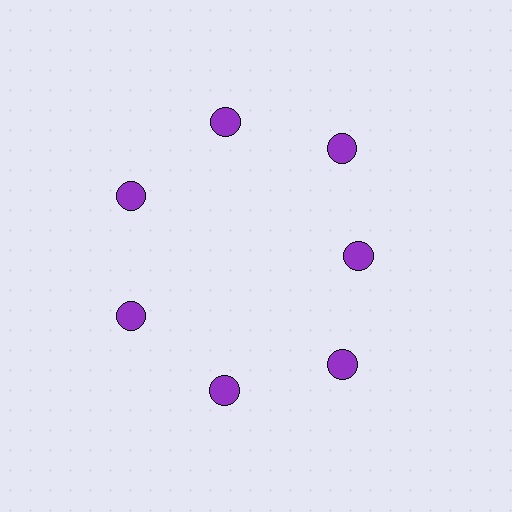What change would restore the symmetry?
The symmetry would be restored by moving it outward, back onto the ring so that all 7 circles sit at equal angles and equal distance from the center.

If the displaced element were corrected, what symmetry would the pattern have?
It would have 7-fold rotational symmetry — the pattern would map onto itself every 51 degrees.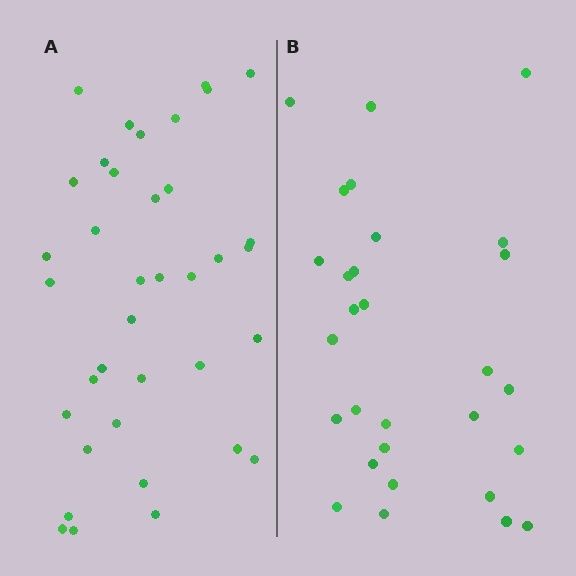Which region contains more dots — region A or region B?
Region A (the left region) has more dots.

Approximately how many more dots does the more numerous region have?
Region A has roughly 8 or so more dots than region B.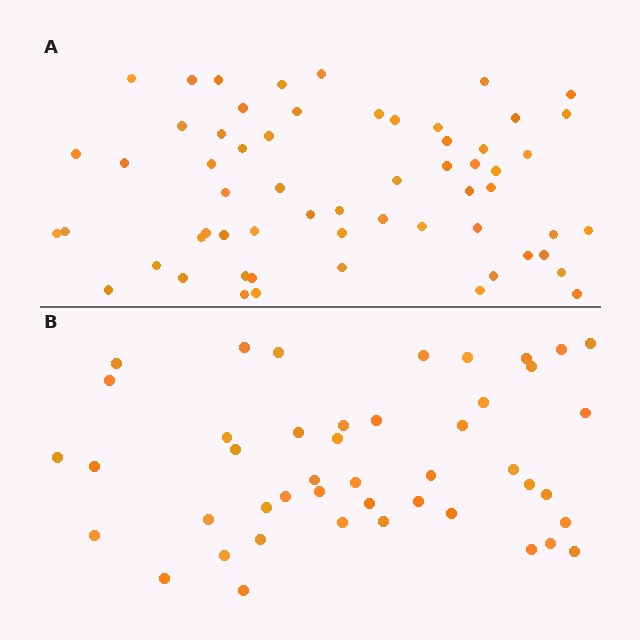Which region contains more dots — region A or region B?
Region A (the top region) has more dots.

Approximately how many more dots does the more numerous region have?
Region A has approximately 15 more dots than region B.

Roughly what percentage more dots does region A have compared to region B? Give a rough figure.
About 35% more.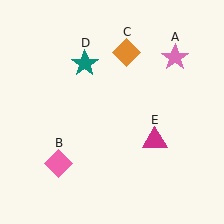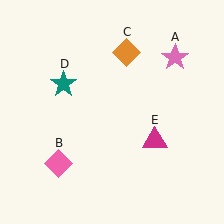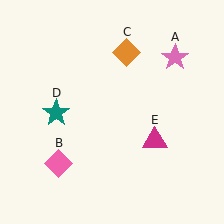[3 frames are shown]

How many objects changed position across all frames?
1 object changed position: teal star (object D).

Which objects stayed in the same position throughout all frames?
Pink star (object A) and pink diamond (object B) and orange diamond (object C) and magenta triangle (object E) remained stationary.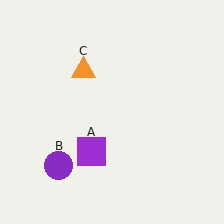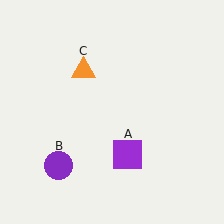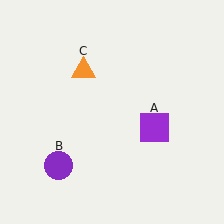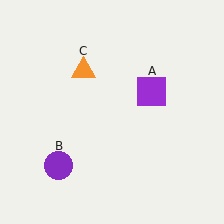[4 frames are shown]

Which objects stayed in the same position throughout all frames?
Purple circle (object B) and orange triangle (object C) remained stationary.